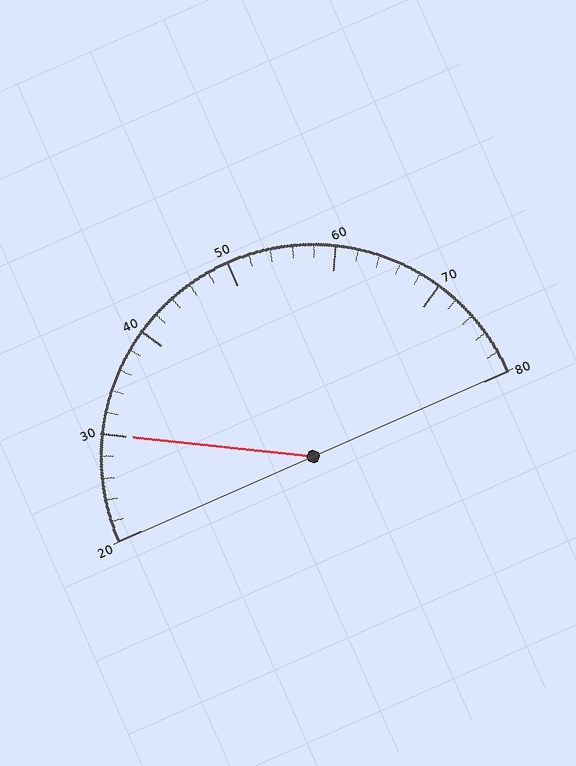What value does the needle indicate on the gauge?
The needle indicates approximately 30.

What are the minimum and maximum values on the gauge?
The gauge ranges from 20 to 80.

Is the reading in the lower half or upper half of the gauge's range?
The reading is in the lower half of the range (20 to 80).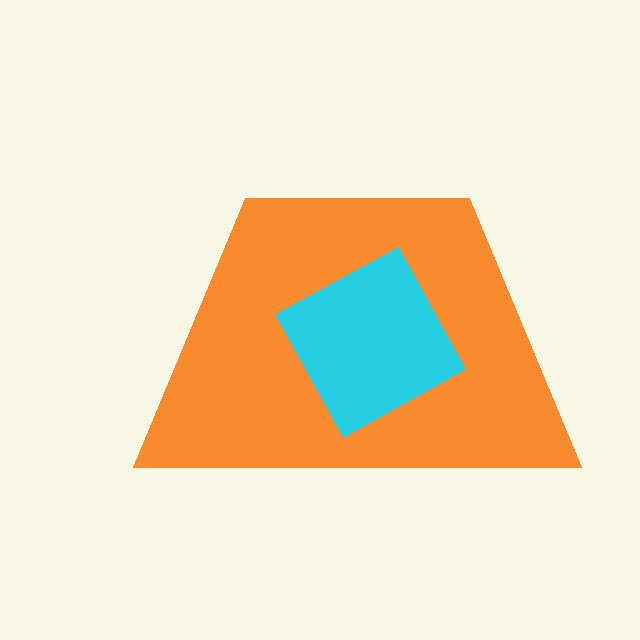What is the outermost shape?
The orange trapezoid.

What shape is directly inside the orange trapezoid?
The cyan diamond.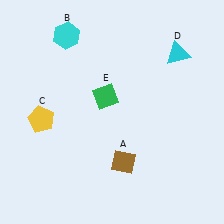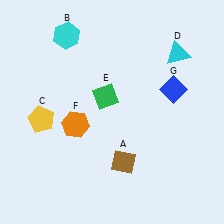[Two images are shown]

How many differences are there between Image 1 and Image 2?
There are 2 differences between the two images.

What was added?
An orange hexagon (F), a blue diamond (G) were added in Image 2.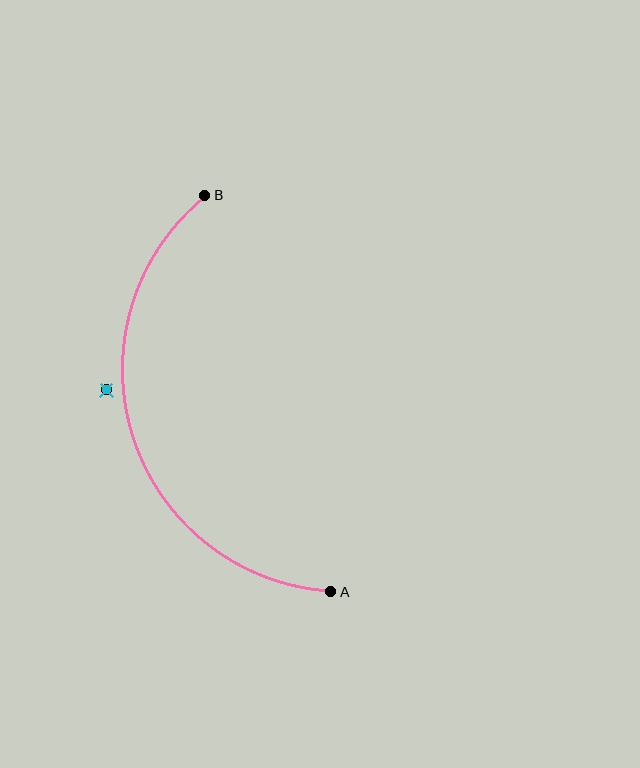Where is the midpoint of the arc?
The arc midpoint is the point on the curve farthest from the straight line joining A and B. It sits to the left of that line.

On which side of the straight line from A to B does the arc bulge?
The arc bulges to the left of the straight line connecting A and B.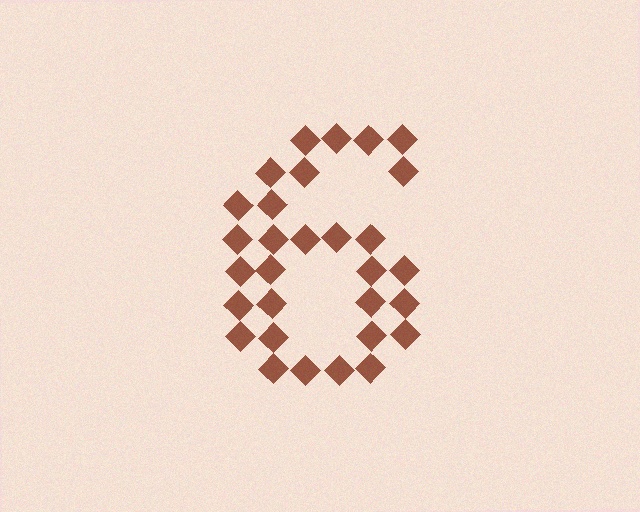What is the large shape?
The large shape is the digit 6.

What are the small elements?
The small elements are diamonds.